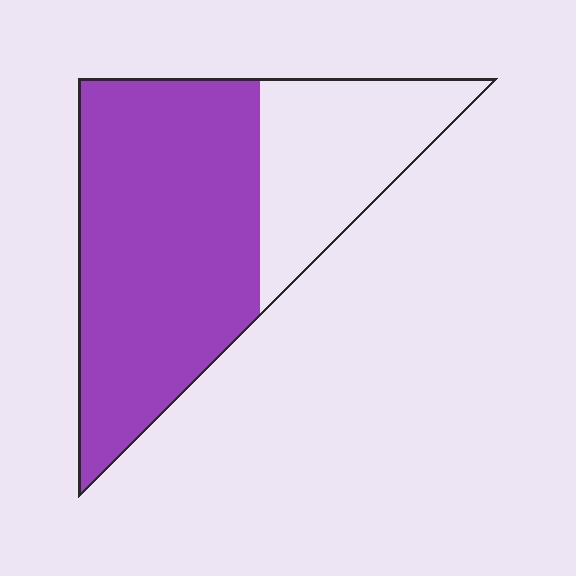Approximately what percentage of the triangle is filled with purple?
Approximately 70%.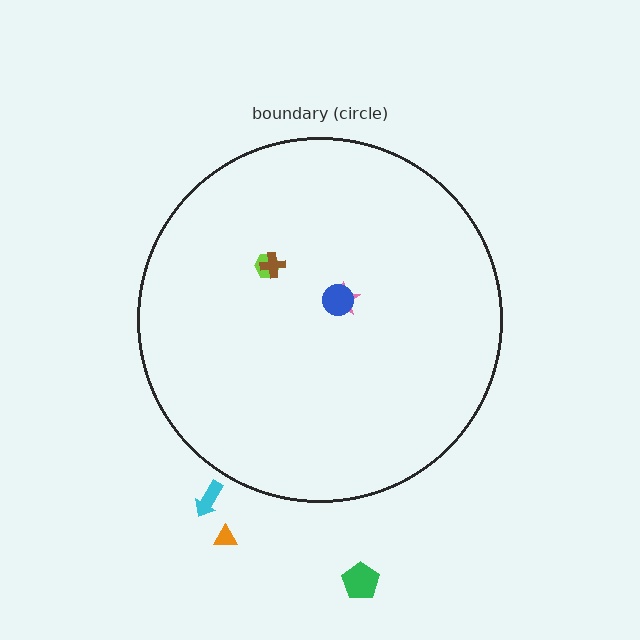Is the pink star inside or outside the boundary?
Inside.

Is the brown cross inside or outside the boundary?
Inside.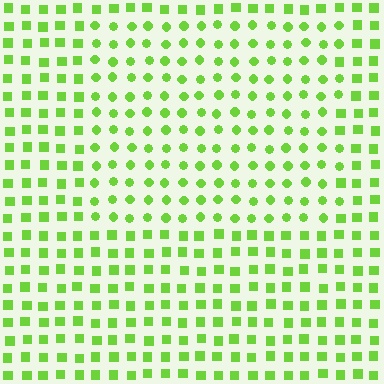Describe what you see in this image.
The image is filled with small lime elements arranged in a uniform grid. A rectangle-shaped region contains circles, while the surrounding area contains squares. The boundary is defined purely by the change in element shape.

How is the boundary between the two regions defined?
The boundary is defined by a change in element shape: circles inside vs. squares outside. All elements share the same color and spacing.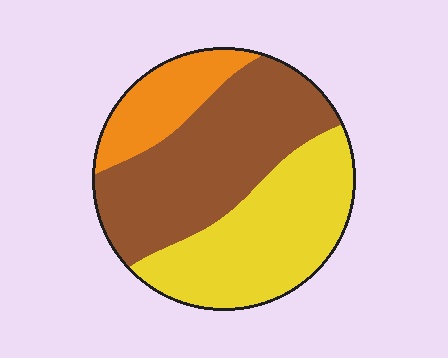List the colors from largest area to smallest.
From largest to smallest: brown, yellow, orange.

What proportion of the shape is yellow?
Yellow covers about 40% of the shape.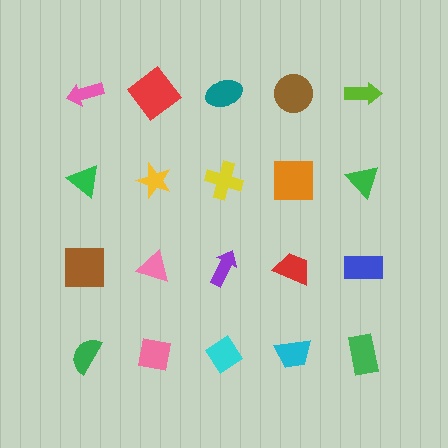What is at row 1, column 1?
A pink arrow.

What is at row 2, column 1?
A green triangle.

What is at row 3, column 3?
A purple arrow.